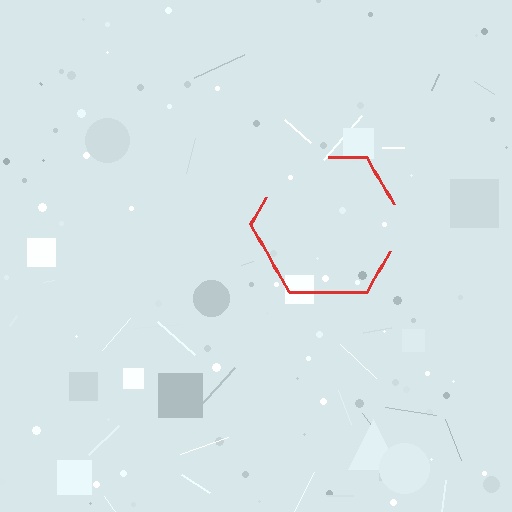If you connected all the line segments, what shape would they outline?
They would outline a hexagon.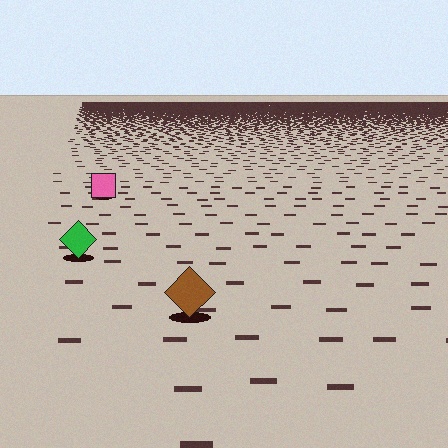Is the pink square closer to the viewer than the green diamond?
No. The green diamond is closer — you can tell from the texture gradient: the ground texture is coarser near it.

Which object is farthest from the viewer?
The pink square is farthest from the viewer. It appears smaller and the ground texture around it is denser.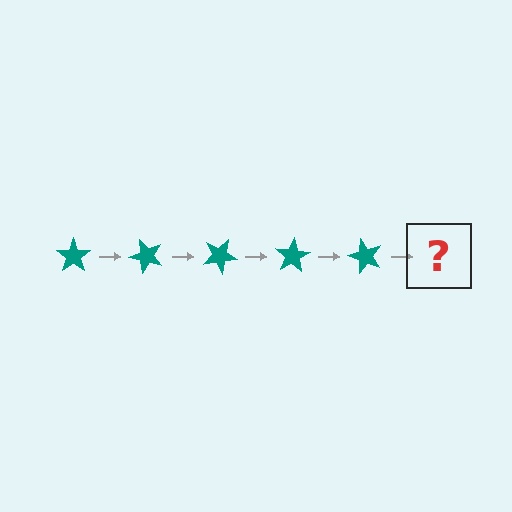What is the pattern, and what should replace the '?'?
The pattern is that the star rotates 50 degrees each step. The '?' should be a teal star rotated 250 degrees.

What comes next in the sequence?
The next element should be a teal star rotated 250 degrees.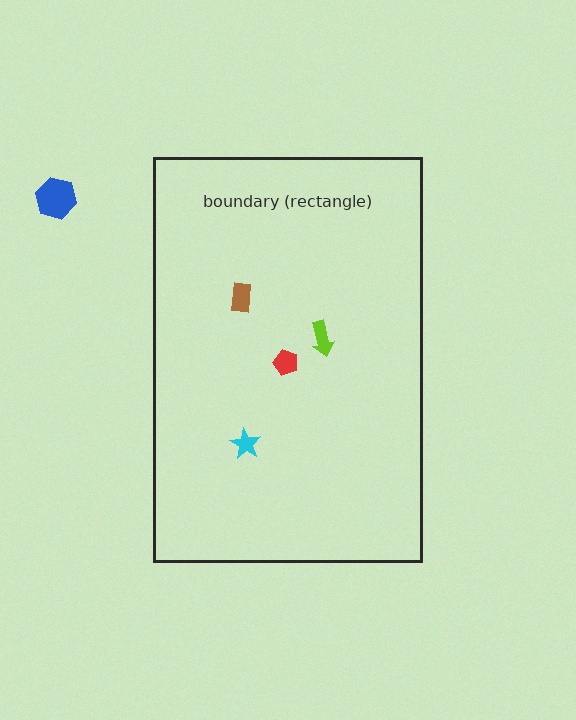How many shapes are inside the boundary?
4 inside, 1 outside.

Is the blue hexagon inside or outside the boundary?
Outside.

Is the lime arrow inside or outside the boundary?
Inside.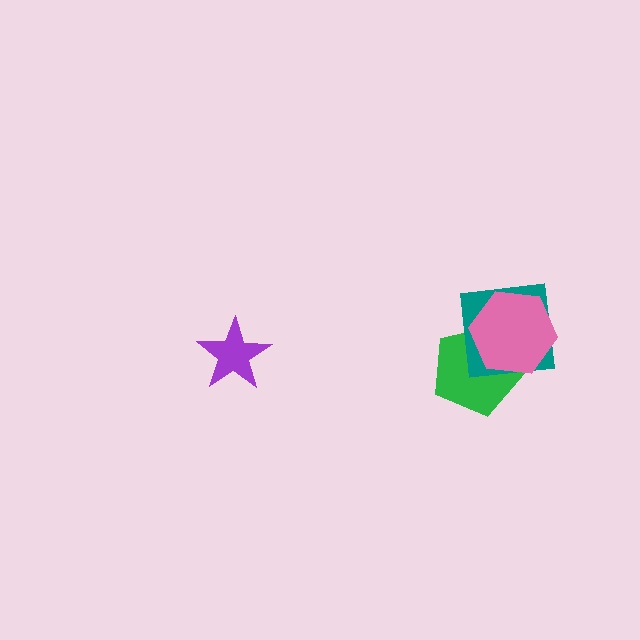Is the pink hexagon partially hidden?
No, no other shape covers it.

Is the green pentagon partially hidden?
Yes, it is partially covered by another shape.